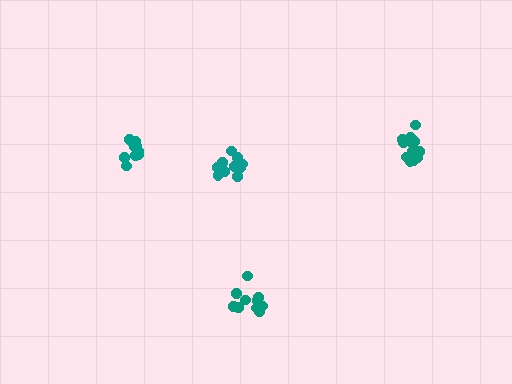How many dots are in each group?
Group 1: 13 dots, Group 2: 13 dots, Group 3: 10 dots, Group 4: 11 dots (47 total).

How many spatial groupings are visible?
There are 4 spatial groupings.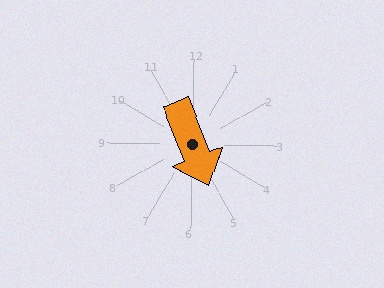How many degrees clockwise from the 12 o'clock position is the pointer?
Approximately 158 degrees.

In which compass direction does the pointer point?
South.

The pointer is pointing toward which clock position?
Roughly 5 o'clock.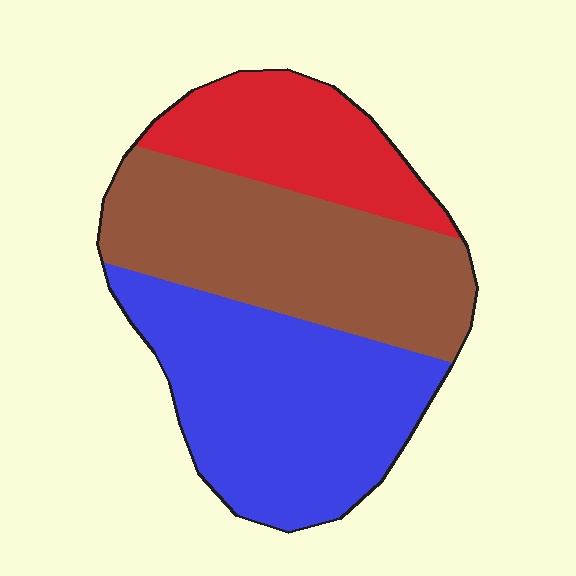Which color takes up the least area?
Red, at roughly 20%.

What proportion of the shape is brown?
Brown takes up about three eighths (3/8) of the shape.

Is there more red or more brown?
Brown.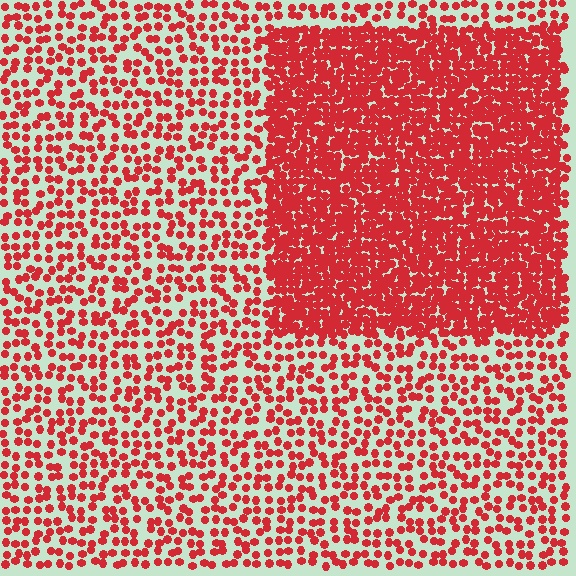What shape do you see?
I see a rectangle.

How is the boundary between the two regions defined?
The boundary is defined by a change in element density (approximately 2.6x ratio). All elements are the same color, size, and shape.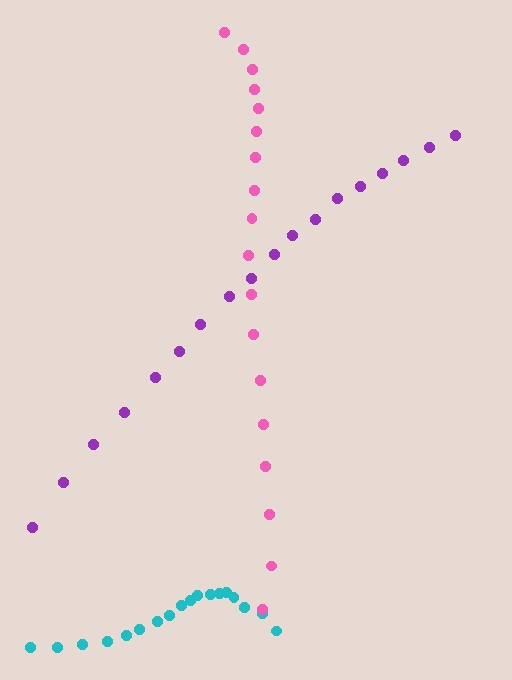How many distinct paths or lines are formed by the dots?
There are 3 distinct paths.